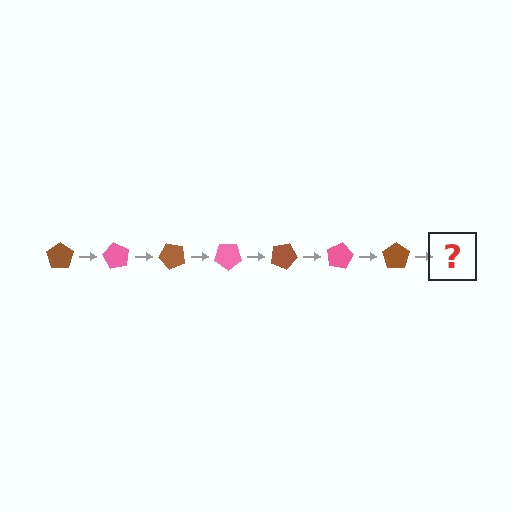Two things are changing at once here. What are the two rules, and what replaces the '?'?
The two rules are that it rotates 60 degrees each step and the color cycles through brown and pink. The '?' should be a pink pentagon, rotated 420 degrees from the start.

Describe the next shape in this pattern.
It should be a pink pentagon, rotated 420 degrees from the start.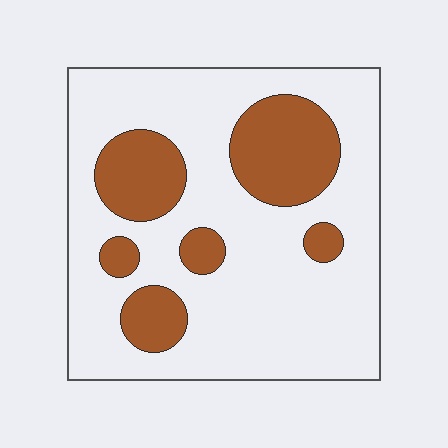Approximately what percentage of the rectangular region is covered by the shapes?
Approximately 25%.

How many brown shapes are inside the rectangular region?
6.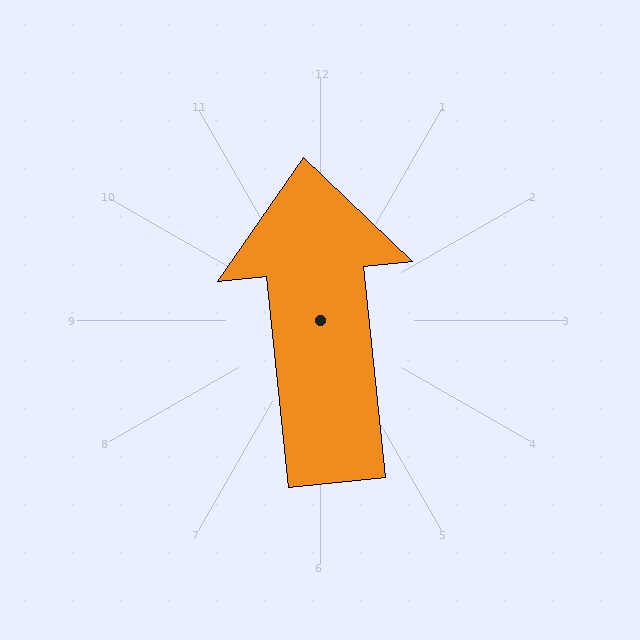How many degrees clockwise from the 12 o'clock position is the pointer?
Approximately 354 degrees.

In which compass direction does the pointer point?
North.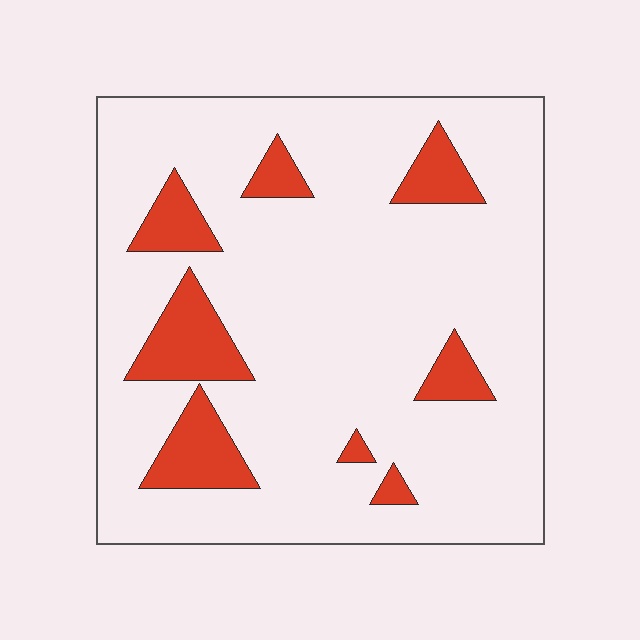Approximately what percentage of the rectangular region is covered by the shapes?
Approximately 15%.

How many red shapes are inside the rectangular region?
8.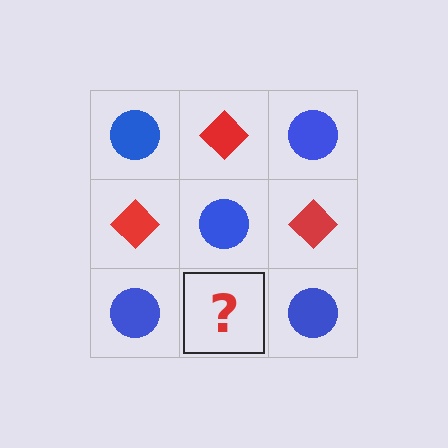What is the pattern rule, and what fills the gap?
The rule is that it alternates blue circle and red diamond in a checkerboard pattern. The gap should be filled with a red diamond.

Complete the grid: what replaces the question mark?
The question mark should be replaced with a red diamond.